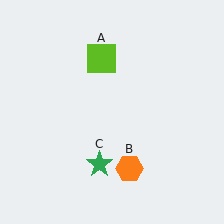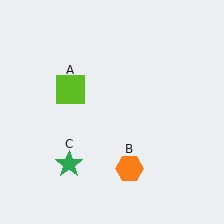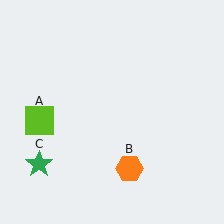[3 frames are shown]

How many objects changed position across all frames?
2 objects changed position: lime square (object A), green star (object C).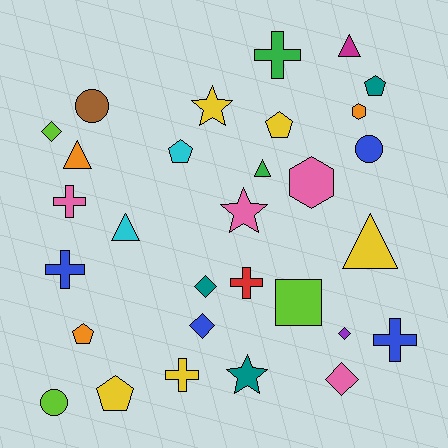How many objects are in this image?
There are 30 objects.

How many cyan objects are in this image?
There are 2 cyan objects.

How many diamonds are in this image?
There are 5 diamonds.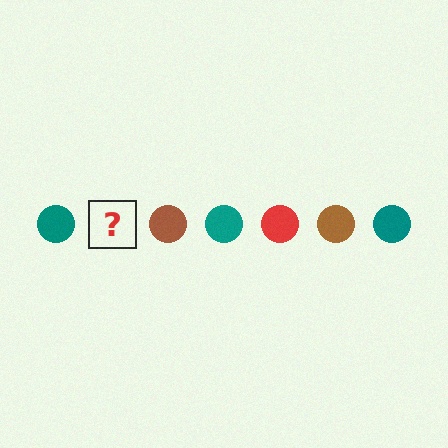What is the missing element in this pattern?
The missing element is a red circle.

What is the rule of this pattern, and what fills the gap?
The rule is that the pattern cycles through teal, red, brown circles. The gap should be filled with a red circle.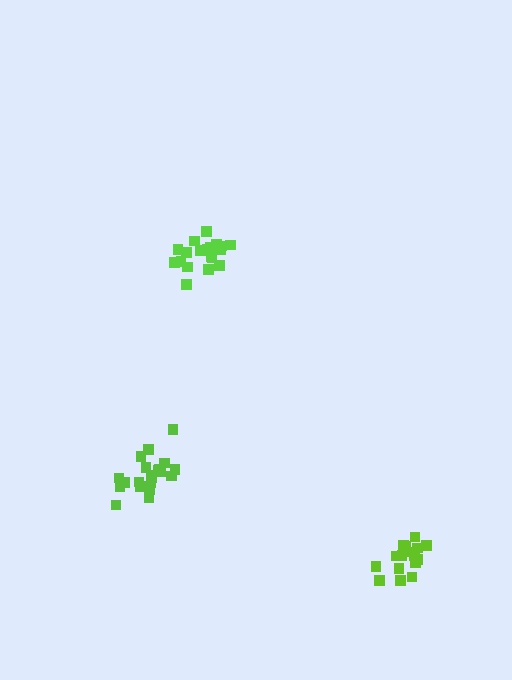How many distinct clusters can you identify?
There are 3 distinct clusters.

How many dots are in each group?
Group 1: 19 dots, Group 2: 16 dots, Group 3: 21 dots (56 total).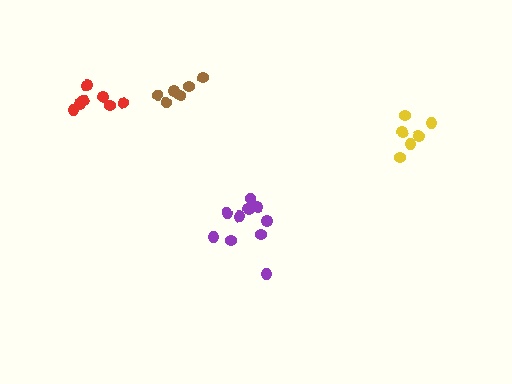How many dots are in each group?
Group 1: 7 dots, Group 2: 6 dots, Group 3: 10 dots, Group 4: 6 dots (29 total).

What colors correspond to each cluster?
The clusters are colored: red, yellow, purple, brown.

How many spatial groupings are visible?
There are 4 spatial groupings.